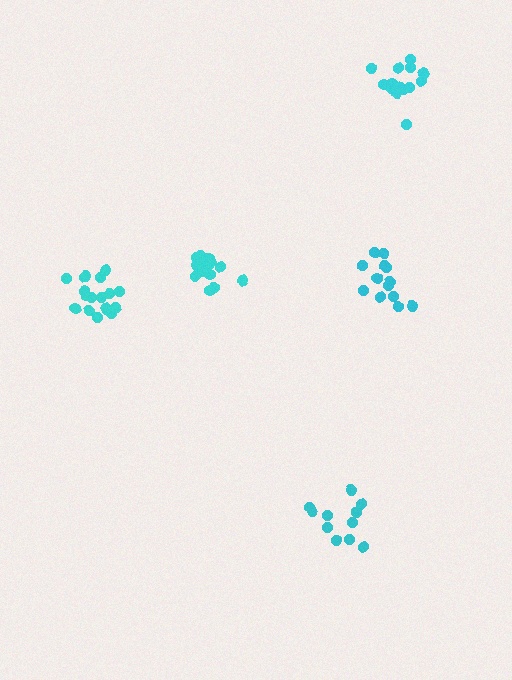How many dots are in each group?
Group 1: 16 dots, Group 2: 13 dots, Group 3: 16 dots, Group 4: 11 dots, Group 5: 17 dots (73 total).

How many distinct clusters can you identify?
There are 5 distinct clusters.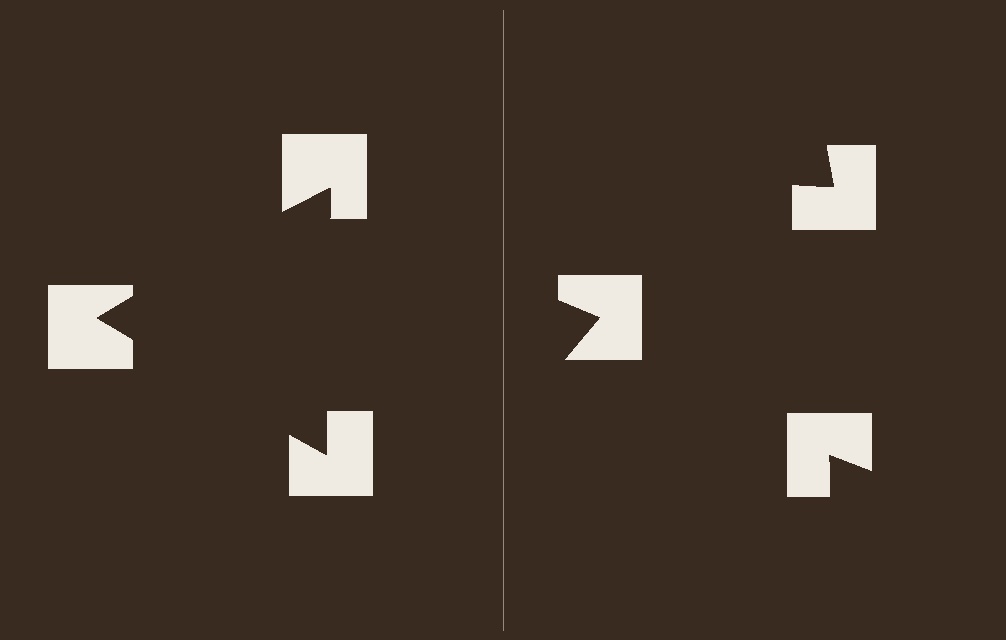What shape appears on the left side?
An illusory triangle.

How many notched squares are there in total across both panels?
6 — 3 on each side.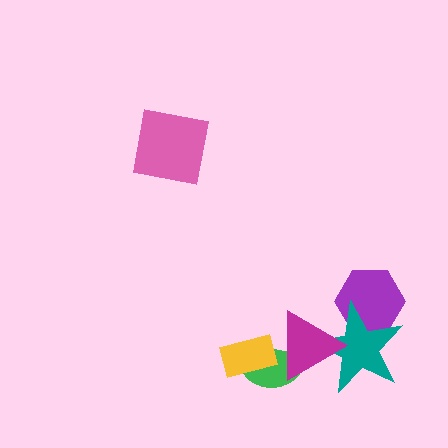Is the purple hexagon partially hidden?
Yes, it is partially covered by another shape.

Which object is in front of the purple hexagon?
The teal star is in front of the purple hexagon.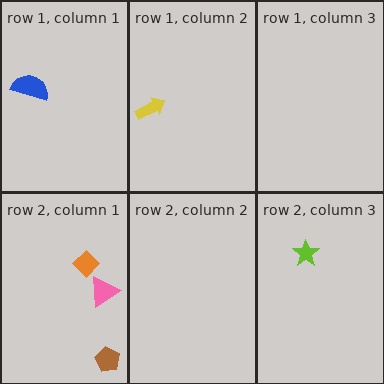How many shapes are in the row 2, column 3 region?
1.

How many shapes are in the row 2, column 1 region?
3.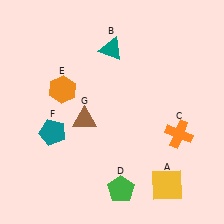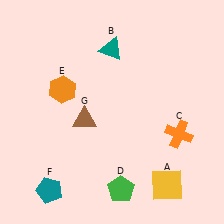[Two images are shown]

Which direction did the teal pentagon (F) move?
The teal pentagon (F) moved down.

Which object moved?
The teal pentagon (F) moved down.